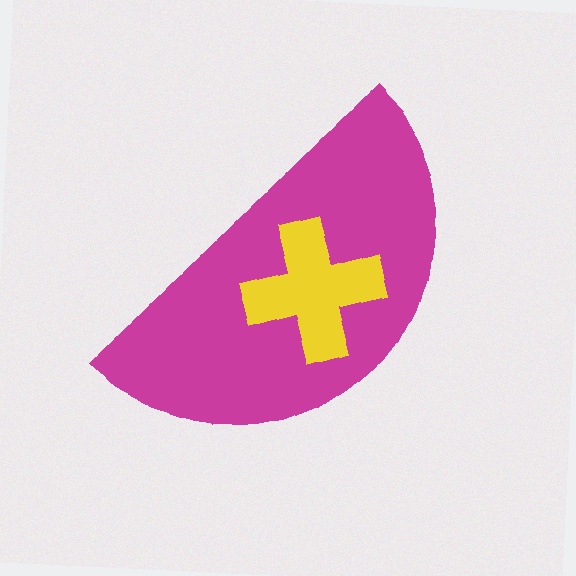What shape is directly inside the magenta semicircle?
The yellow cross.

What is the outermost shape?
The magenta semicircle.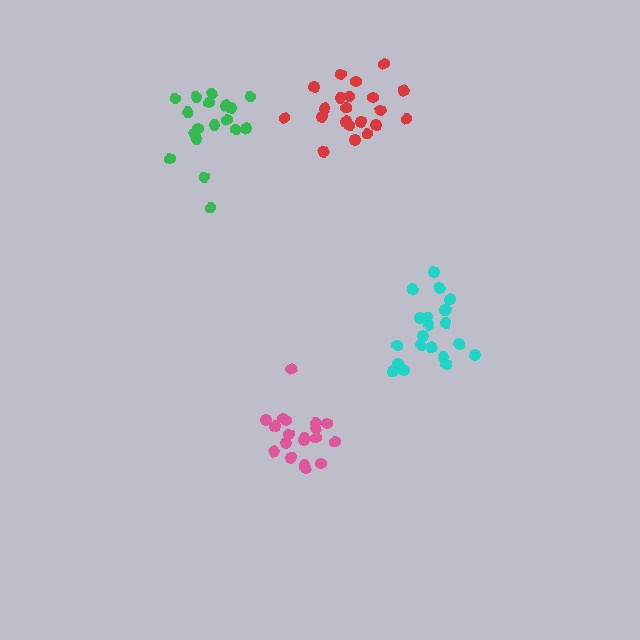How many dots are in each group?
Group 1: 21 dots, Group 2: 19 dots, Group 3: 21 dots, Group 4: 18 dots (79 total).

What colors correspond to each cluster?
The clusters are colored: red, pink, cyan, green.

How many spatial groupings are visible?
There are 4 spatial groupings.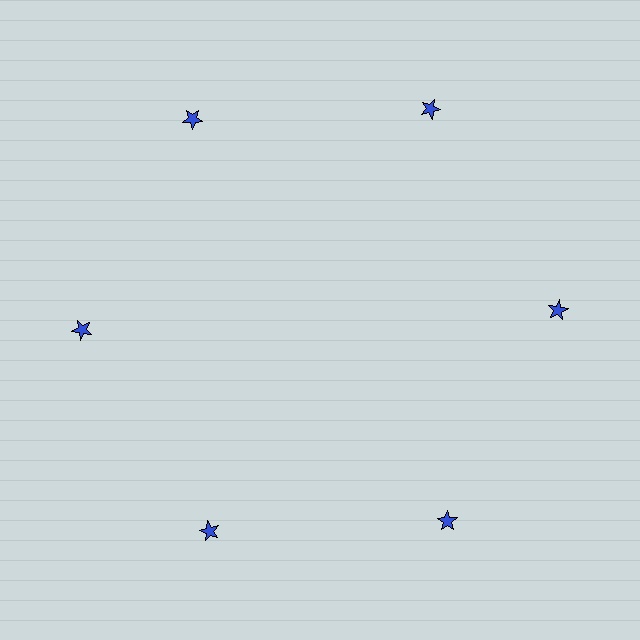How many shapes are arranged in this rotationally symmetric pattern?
There are 6 shapes, arranged in 6 groups of 1.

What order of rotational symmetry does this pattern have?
This pattern has 6-fold rotational symmetry.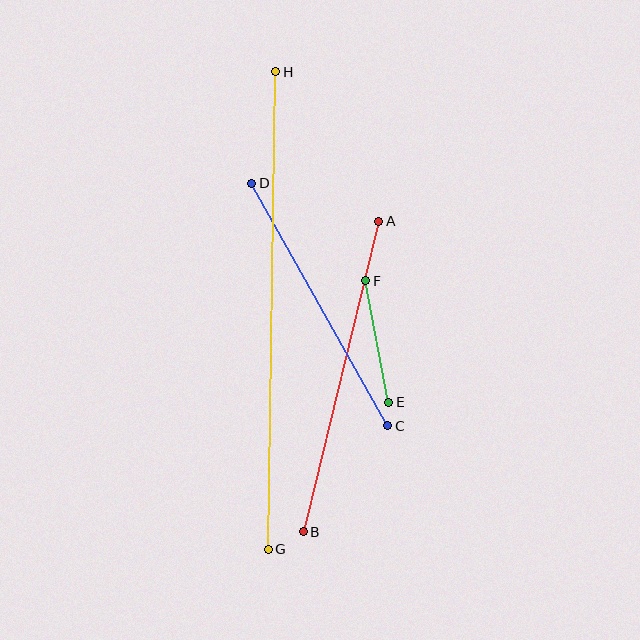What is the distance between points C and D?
The distance is approximately 278 pixels.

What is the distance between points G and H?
The distance is approximately 477 pixels.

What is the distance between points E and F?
The distance is approximately 124 pixels.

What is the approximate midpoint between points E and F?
The midpoint is at approximately (377, 341) pixels.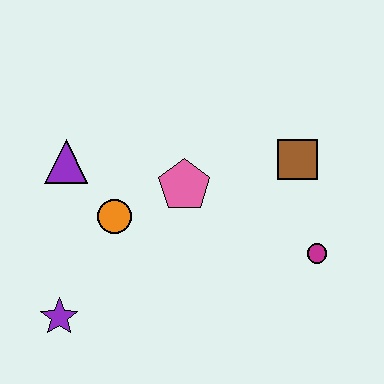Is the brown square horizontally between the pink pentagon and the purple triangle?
No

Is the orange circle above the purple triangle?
No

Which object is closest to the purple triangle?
The orange circle is closest to the purple triangle.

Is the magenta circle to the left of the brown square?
No